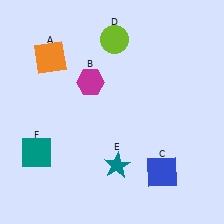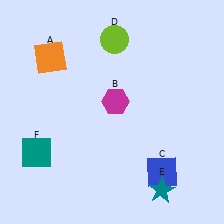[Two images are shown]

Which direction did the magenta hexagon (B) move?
The magenta hexagon (B) moved right.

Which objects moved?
The objects that moved are: the magenta hexagon (B), the teal star (E).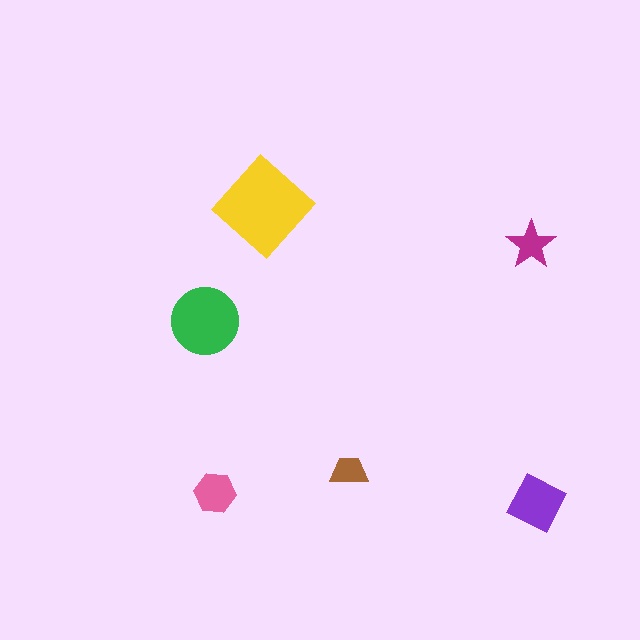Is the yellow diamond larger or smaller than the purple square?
Larger.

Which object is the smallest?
The brown trapezoid.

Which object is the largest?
The yellow diamond.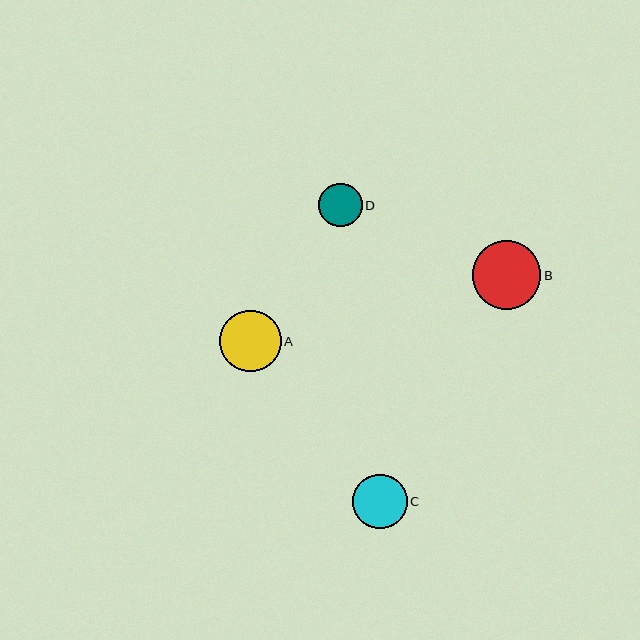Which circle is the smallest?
Circle D is the smallest with a size of approximately 43 pixels.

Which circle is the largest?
Circle B is the largest with a size of approximately 69 pixels.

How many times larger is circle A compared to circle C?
Circle A is approximately 1.1 times the size of circle C.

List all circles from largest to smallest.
From largest to smallest: B, A, C, D.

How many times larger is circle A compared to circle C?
Circle A is approximately 1.1 times the size of circle C.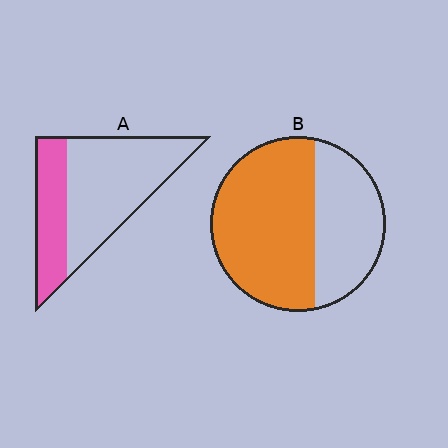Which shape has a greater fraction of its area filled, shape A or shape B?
Shape B.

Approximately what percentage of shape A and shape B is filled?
A is approximately 35% and B is approximately 60%.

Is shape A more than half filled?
No.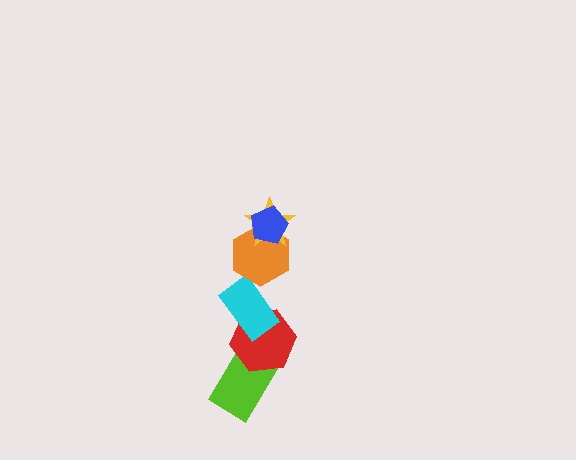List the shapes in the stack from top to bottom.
From top to bottom: the blue pentagon, the yellow star, the orange hexagon, the cyan rectangle, the red hexagon, the lime rectangle.